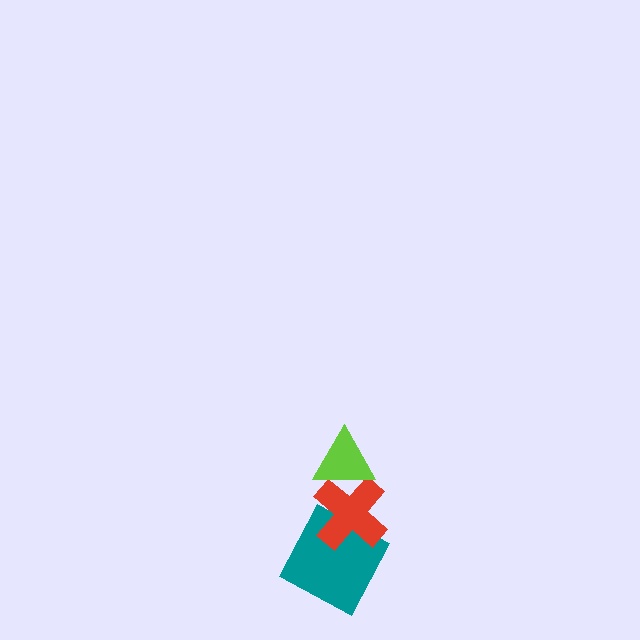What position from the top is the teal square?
The teal square is 3rd from the top.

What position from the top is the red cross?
The red cross is 2nd from the top.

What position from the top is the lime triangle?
The lime triangle is 1st from the top.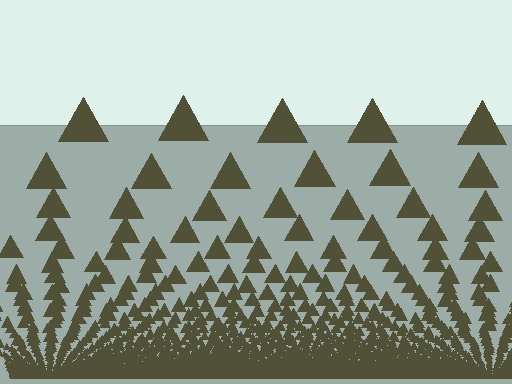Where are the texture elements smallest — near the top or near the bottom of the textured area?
Near the bottom.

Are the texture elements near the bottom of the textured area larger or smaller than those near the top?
Smaller. The gradient is inverted — elements near the bottom are smaller and denser.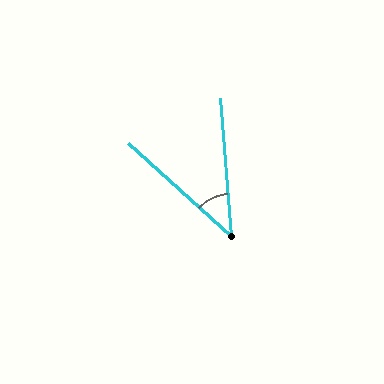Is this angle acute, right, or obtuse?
It is acute.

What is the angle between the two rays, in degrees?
Approximately 43 degrees.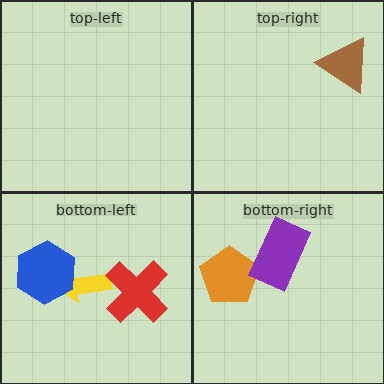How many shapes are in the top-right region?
1.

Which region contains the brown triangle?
The top-right region.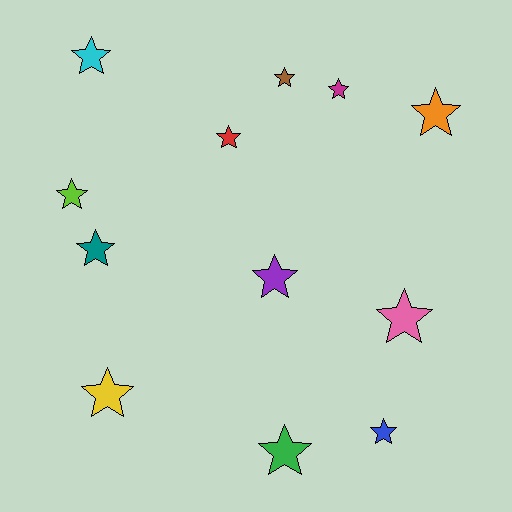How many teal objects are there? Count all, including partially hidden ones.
There is 1 teal object.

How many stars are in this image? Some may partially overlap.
There are 12 stars.